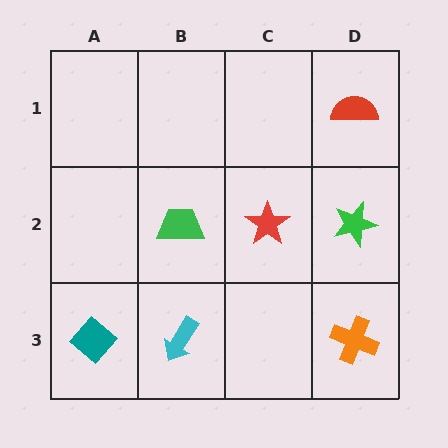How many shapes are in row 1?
1 shape.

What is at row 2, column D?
A green star.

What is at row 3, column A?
A teal diamond.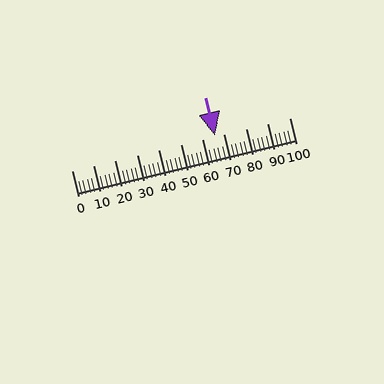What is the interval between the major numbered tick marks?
The major tick marks are spaced 10 units apart.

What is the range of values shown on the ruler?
The ruler shows values from 0 to 100.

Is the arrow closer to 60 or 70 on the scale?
The arrow is closer to 70.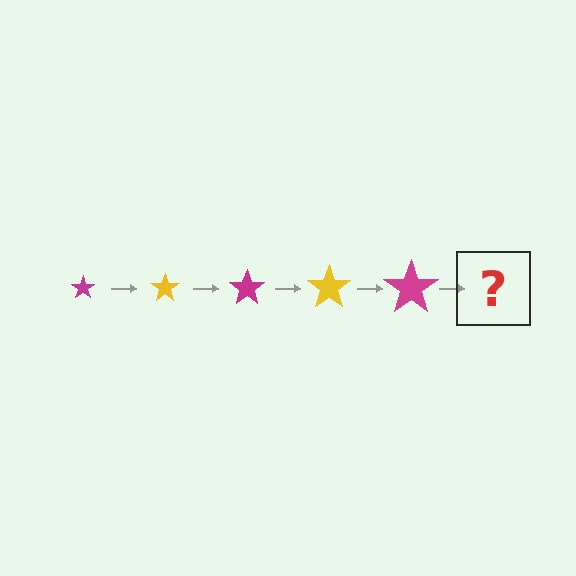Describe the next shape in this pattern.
It should be a yellow star, larger than the previous one.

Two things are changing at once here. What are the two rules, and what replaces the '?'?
The two rules are that the star grows larger each step and the color cycles through magenta and yellow. The '?' should be a yellow star, larger than the previous one.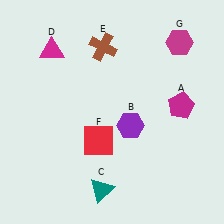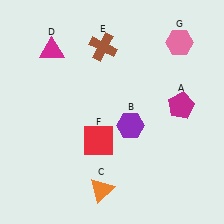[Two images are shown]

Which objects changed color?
C changed from teal to orange. G changed from magenta to pink.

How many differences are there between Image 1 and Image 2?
There are 2 differences between the two images.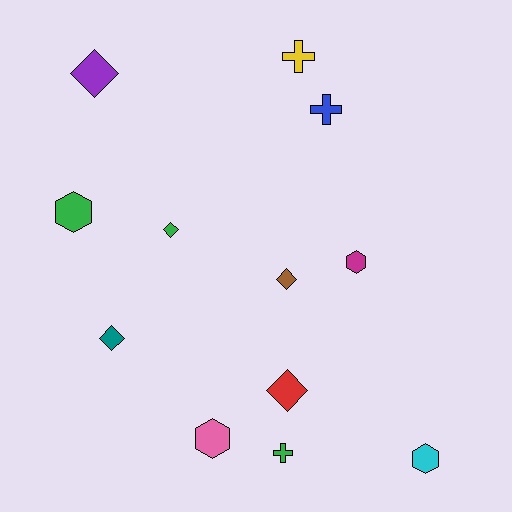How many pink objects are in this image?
There is 1 pink object.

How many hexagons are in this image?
There are 4 hexagons.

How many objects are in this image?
There are 12 objects.